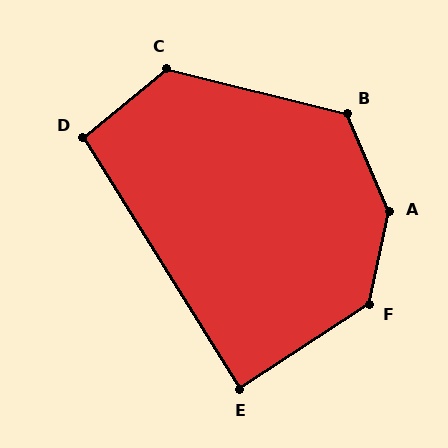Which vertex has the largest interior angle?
A, at approximately 145 degrees.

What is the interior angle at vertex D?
Approximately 97 degrees (obtuse).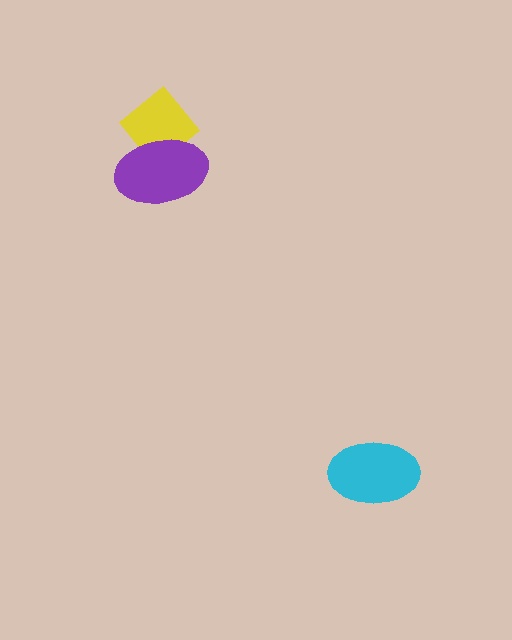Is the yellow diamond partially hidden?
Yes, it is partially covered by another shape.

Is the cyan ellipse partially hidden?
No, no other shape covers it.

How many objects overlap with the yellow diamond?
1 object overlaps with the yellow diamond.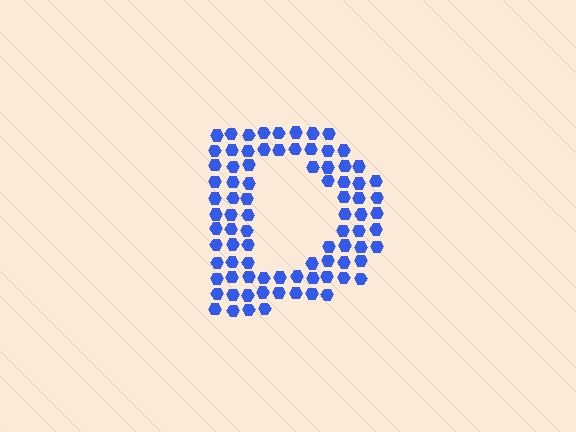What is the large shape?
The large shape is the letter D.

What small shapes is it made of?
It is made of small hexagons.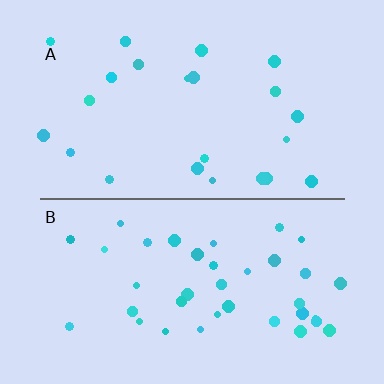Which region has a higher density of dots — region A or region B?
B (the bottom).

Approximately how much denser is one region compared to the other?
Approximately 1.8× — region B over region A.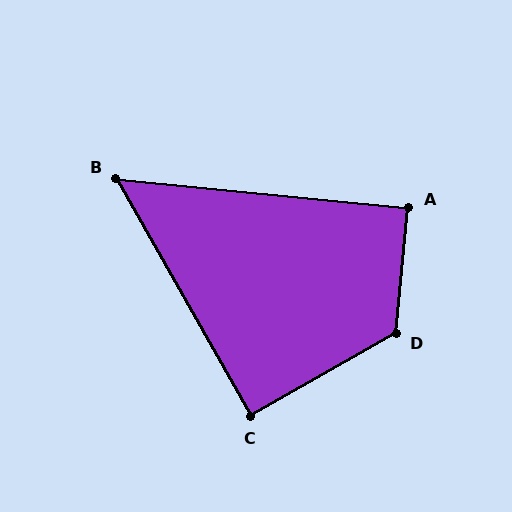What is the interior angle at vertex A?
Approximately 90 degrees (approximately right).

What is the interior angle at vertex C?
Approximately 90 degrees (approximately right).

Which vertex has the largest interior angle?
D, at approximately 125 degrees.